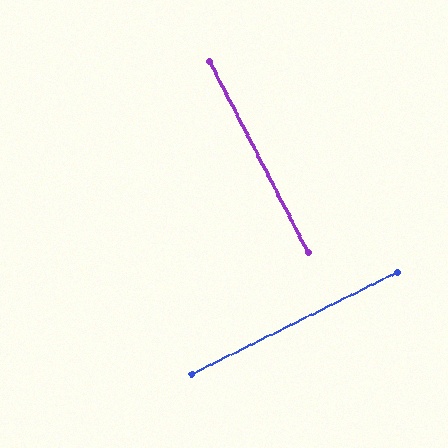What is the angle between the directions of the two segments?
Approximately 89 degrees.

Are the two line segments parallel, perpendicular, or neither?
Perpendicular — they meet at approximately 89°.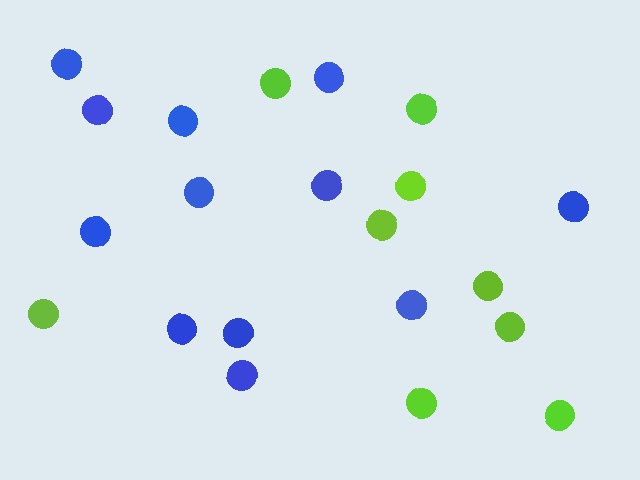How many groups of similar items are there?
There are 2 groups: one group of blue circles (12) and one group of lime circles (9).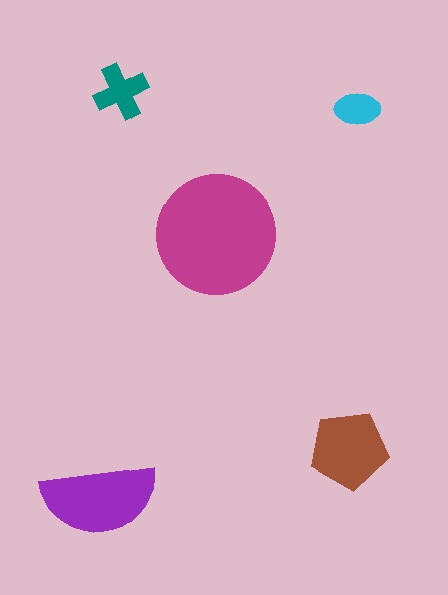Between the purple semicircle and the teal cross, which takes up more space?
The purple semicircle.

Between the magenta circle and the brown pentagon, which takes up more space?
The magenta circle.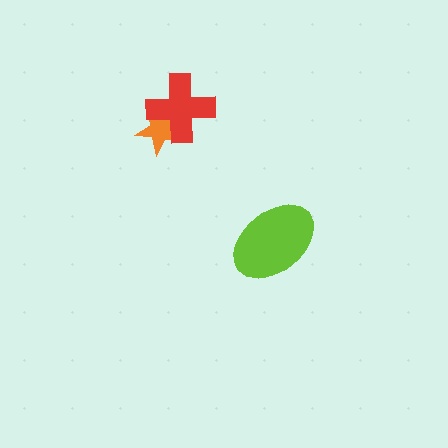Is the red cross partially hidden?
No, no other shape covers it.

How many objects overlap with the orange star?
1 object overlaps with the orange star.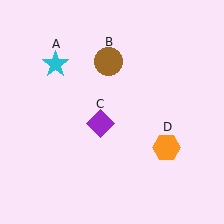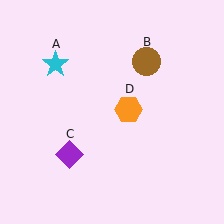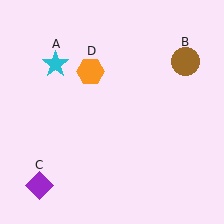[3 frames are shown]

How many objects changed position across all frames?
3 objects changed position: brown circle (object B), purple diamond (object C), orange hexagon (object D).